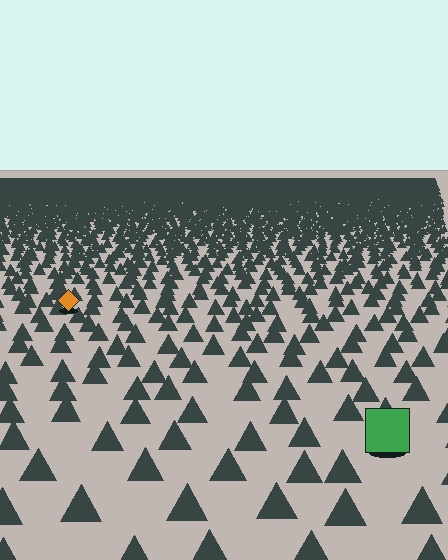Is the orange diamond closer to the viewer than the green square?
No. The green square is closer — you can tell from the texture gradient: the ground texture is coarser near it.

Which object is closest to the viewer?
The green square is closest. The texture marks near it are larger and more spread out.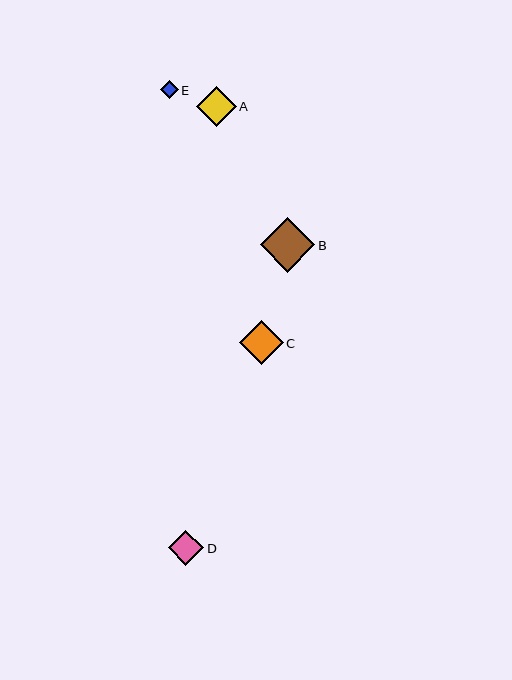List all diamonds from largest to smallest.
From largest to smallest: B, C, A, D, E.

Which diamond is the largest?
Diamond B is the largest with a size of approximately 55 pixels.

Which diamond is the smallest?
Diamond E is the smallest with a size of approximately 18 pixels.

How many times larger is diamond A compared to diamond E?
Diamond A is approximately 2.2 times the size of diamond E.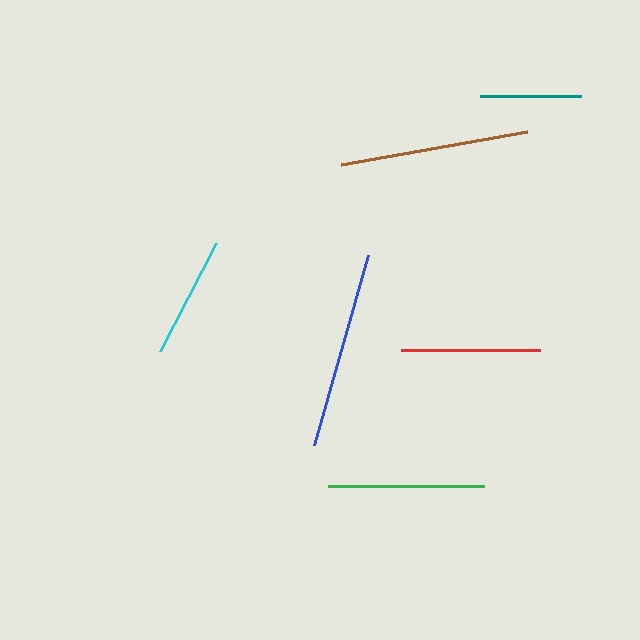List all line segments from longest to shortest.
From longest to shortest: blue, brown, green, red, cyan, teal.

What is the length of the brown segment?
The brown segment is approximately 188 pixels long.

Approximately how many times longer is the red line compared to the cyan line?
The red line is approximately 1.1 times the length of the cyan line.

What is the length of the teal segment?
The teal segment is approximately 101 pixels long.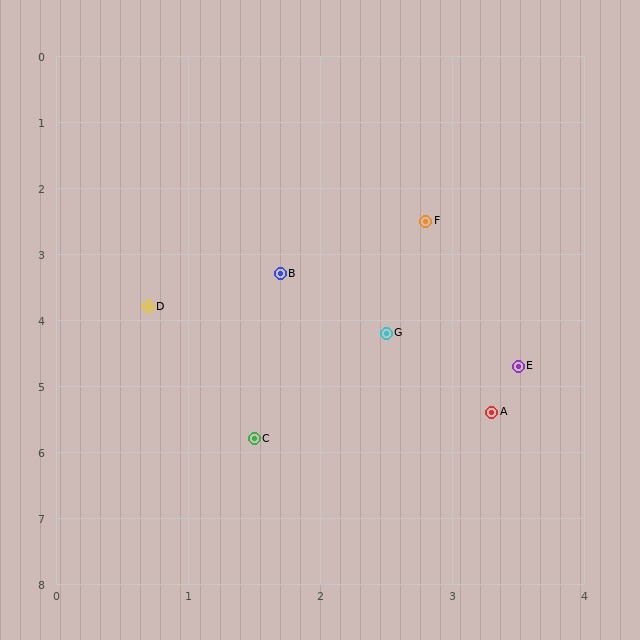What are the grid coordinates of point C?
Point C is at approximately (1.5, 5.8).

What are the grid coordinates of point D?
Point D is at approximately (0.7, 3.8).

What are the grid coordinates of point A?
Point A is at approximately (3.3, 5.4).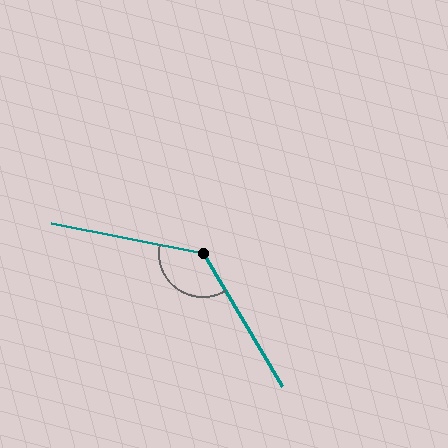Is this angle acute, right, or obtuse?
It is obtuse.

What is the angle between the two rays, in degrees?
Approximately 132 degrees.